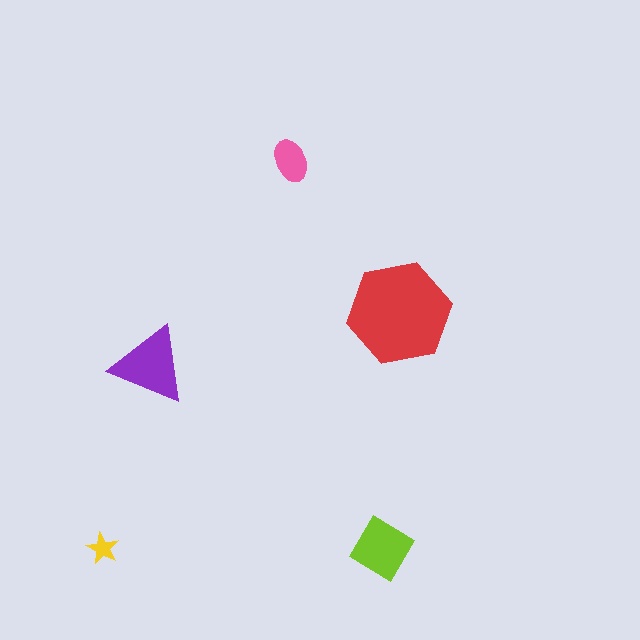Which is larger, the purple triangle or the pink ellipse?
The purple triangle.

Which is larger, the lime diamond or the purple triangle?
The purple triangle.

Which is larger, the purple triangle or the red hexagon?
The red hexagon.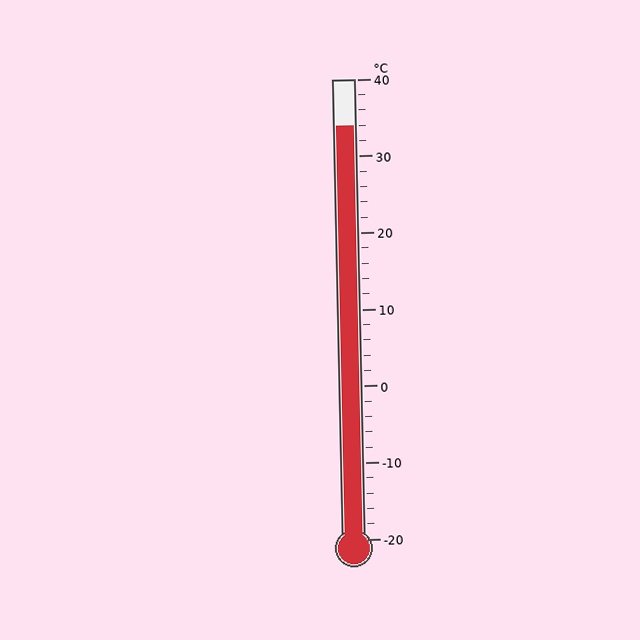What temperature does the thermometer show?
The thermometer shows approximately 34°C.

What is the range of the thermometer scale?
The thermometer scale ranges from -20°C to 40°C.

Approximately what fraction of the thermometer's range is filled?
The thermometer is filled to approximately 90% of its range.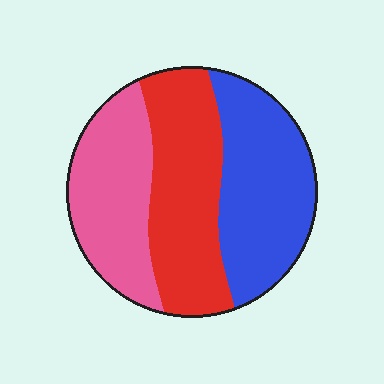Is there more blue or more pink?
Blue.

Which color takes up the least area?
Pink, at roughly 30%.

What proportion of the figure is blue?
Blue covers around 35% of the figure.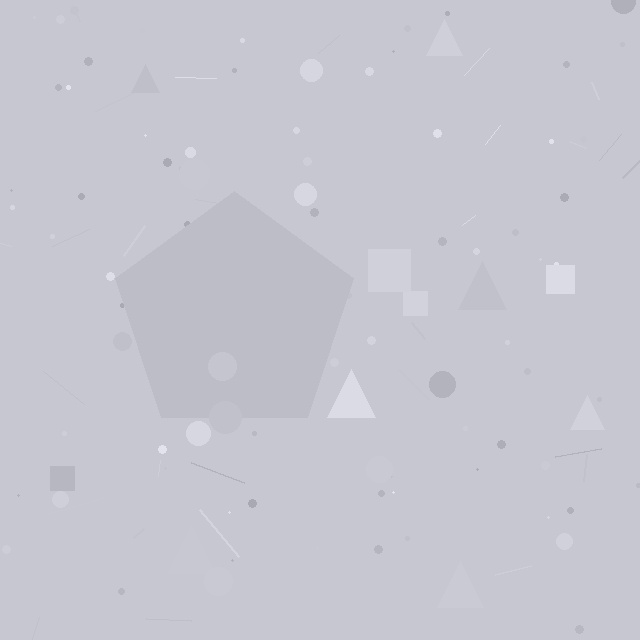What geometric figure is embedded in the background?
A pentagon is embedded in the background.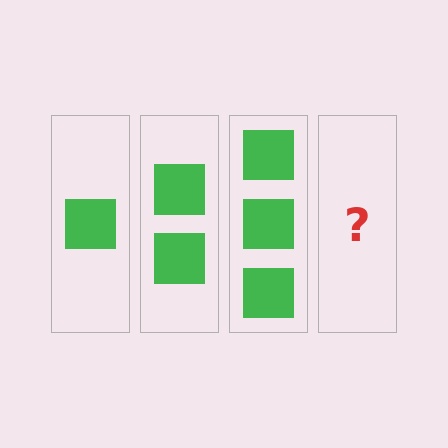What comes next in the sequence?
The next element should be 4 squares.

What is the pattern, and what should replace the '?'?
The pattern is that each step adds one more square. The '?' should be 4 squares.